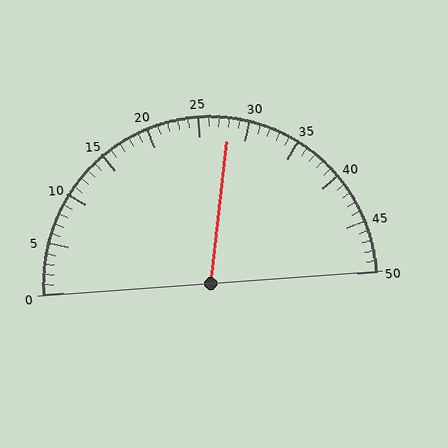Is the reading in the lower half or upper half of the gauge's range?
The reading is in the upper half of the range (0 to 50).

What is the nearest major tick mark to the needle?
The nearest major tick mark is 30.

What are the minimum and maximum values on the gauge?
The gauge ranges from 0 to 50.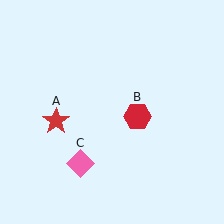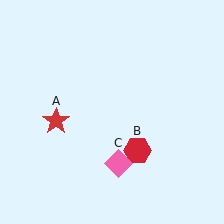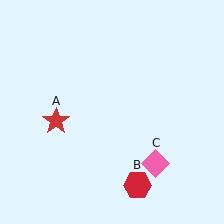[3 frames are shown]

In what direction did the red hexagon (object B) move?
The red hexagon (object B) moved down.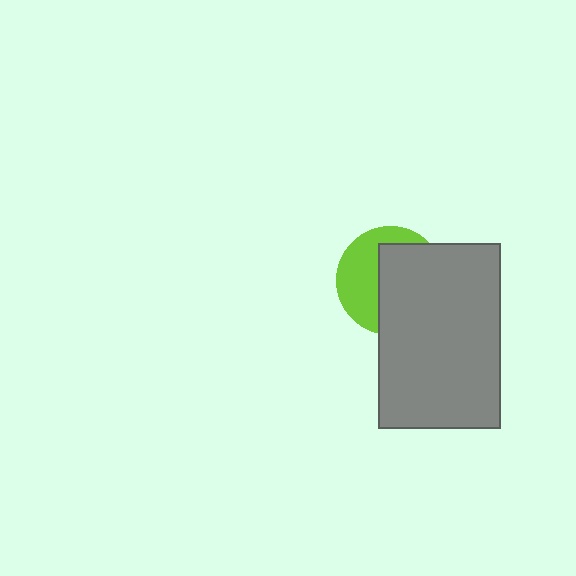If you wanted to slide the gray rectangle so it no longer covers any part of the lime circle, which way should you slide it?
Slide it right — that is the most direct way to separate the two shapes.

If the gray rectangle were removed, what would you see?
You would see the complete lime circle.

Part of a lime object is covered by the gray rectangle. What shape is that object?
It is a circle.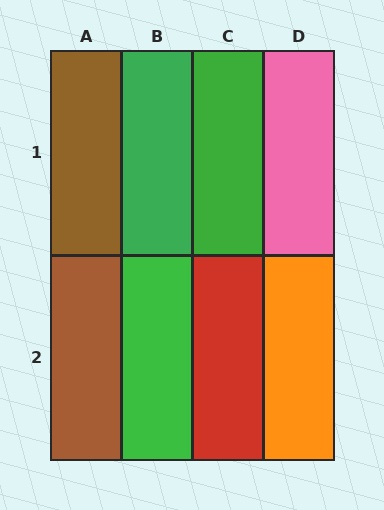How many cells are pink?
1 cell is pink.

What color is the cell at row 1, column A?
Brown.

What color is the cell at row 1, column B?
Green.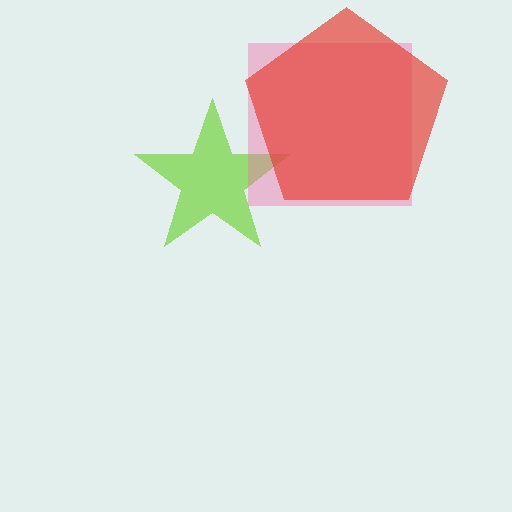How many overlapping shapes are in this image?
There are 3 overlapping shapes in the image.